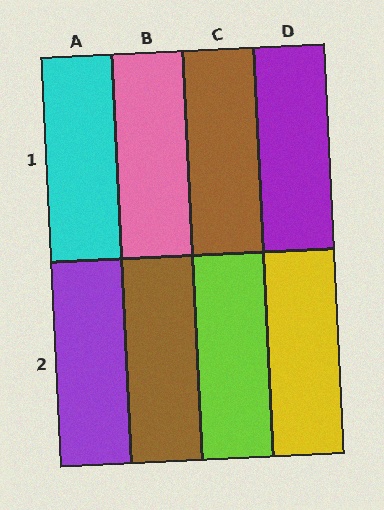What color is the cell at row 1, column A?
Cyan.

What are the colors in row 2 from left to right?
Purple, brown, lime, yellow.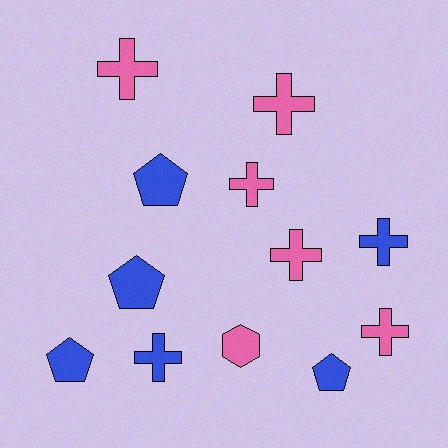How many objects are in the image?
There are 12 objects.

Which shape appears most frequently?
Cross, with 7 objects.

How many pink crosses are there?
There are 5 pink crosses.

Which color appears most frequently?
Blue, with 6 objects.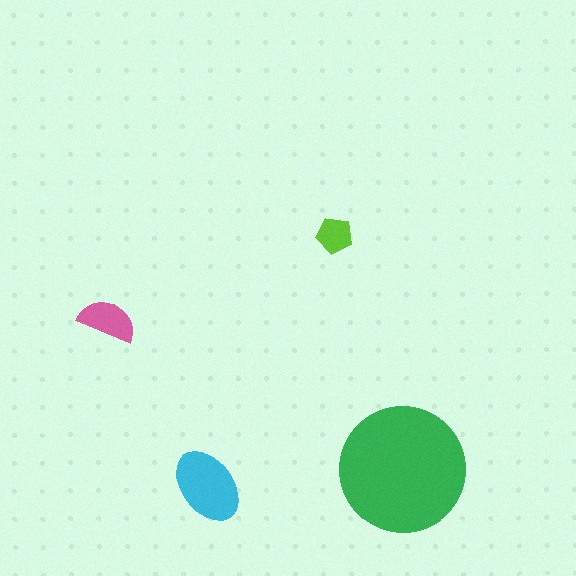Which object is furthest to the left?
The pink semicircle is leftmost.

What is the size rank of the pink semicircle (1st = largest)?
3rd.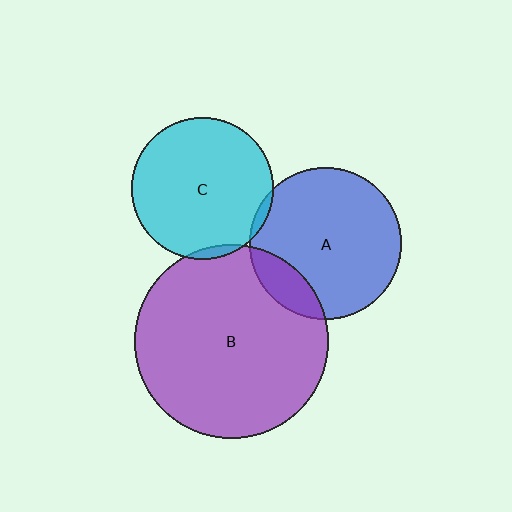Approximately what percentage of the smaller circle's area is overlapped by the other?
Approximately 5%.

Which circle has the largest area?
Circle B (purple).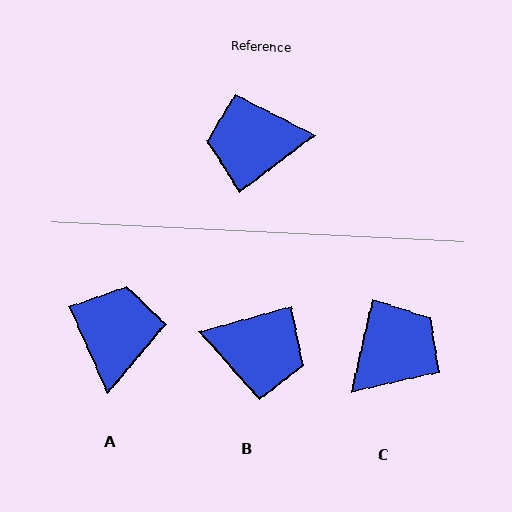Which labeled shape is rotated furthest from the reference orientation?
B, about 159 degrees away.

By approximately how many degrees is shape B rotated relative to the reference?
Approximately 159 degrees counter-clockwise.